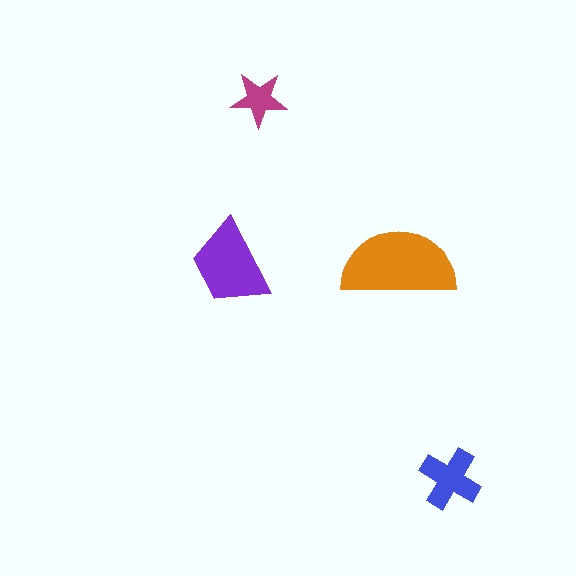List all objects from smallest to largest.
The magenta star, the blue cross, the purple trapezoid, the orange semicircle.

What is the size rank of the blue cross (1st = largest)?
3rd.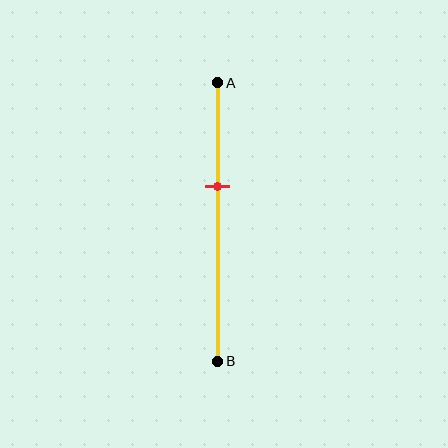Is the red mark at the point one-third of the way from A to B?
No, the mark is at about 35% from A, not at the 33% one-third point.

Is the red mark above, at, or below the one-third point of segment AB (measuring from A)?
The red mark is below the one-third point of segment AB.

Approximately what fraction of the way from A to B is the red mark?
The red mark is approximately 35% of the way from A to B.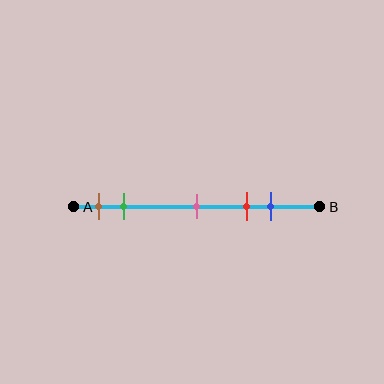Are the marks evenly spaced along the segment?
No, the marks are not evenly spaced.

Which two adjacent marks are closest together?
The brown and green marks are the closest adjacent pair.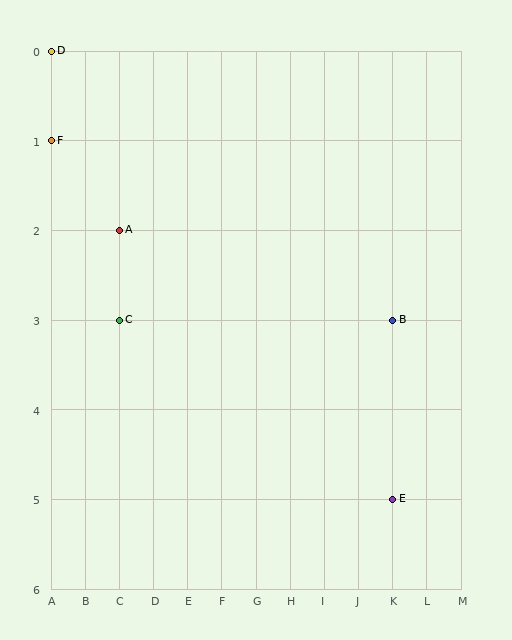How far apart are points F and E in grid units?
Points F and E are 10 columns and 4 rows apart (about 10.8 grid units diagonally).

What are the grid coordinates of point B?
Point B is at grid coordinates (K, 3).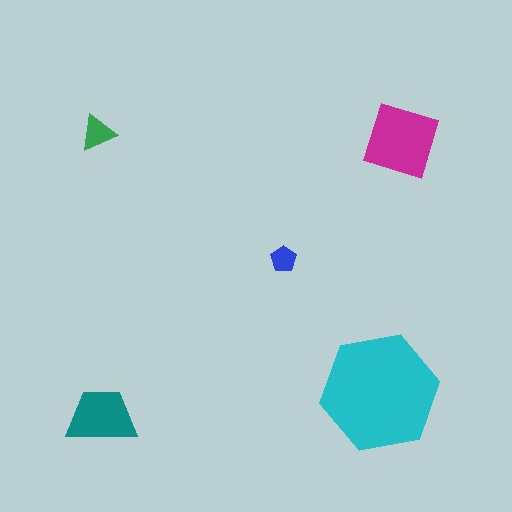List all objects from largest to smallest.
The cyan hexagon, the magenta diamond, the teal trapezoid, the green triangle, the blue pentagon.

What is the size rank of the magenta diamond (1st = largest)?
2nd.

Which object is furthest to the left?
The green triangle is leftmost.